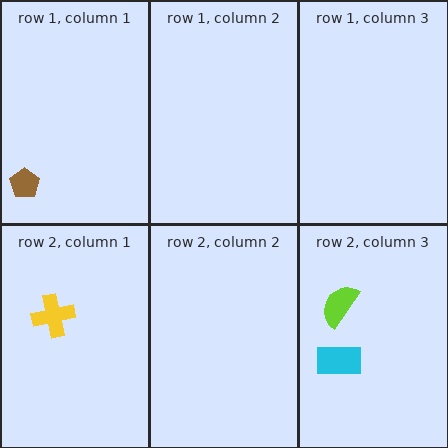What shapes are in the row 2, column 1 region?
The yellow cross.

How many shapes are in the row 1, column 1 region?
1.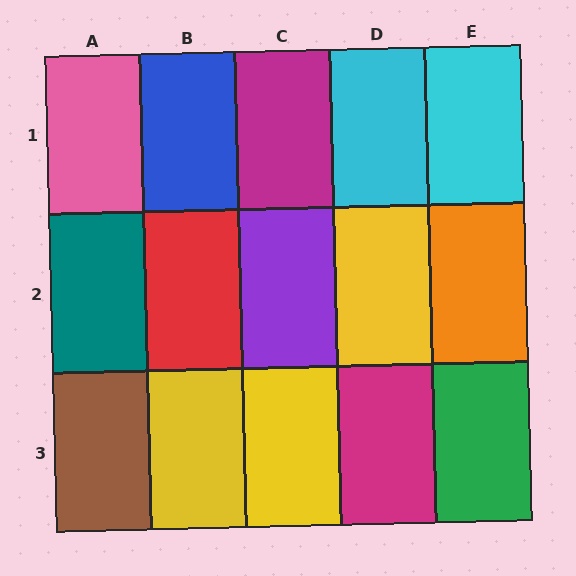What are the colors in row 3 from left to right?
Brown, yellow, yellow, magenta, green.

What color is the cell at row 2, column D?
Yellow.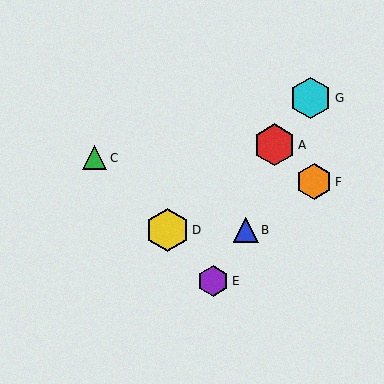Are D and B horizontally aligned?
Yes, both are at y≈230.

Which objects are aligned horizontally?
Objects B, D are aligned horizontally.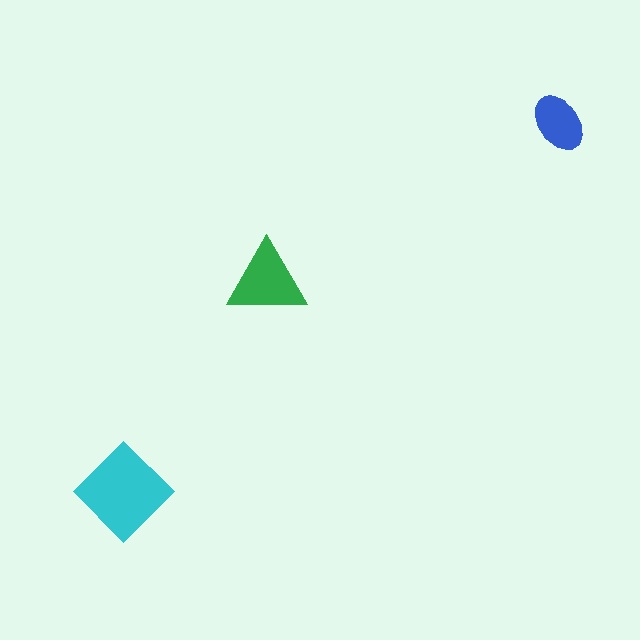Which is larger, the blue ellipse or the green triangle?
The green triangle.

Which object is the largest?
The cyan diamond.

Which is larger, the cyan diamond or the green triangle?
The cyan diamond.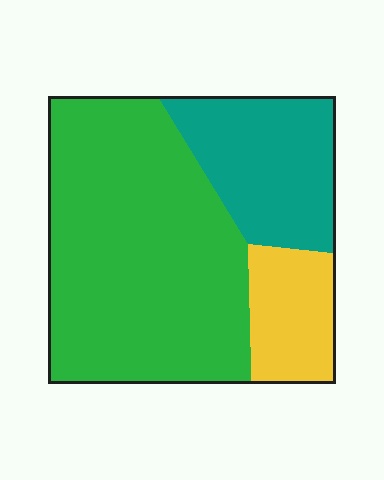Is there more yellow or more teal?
Teal.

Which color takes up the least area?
Yellow, at roughly 15%.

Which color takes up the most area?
Green, at roughly 60%.